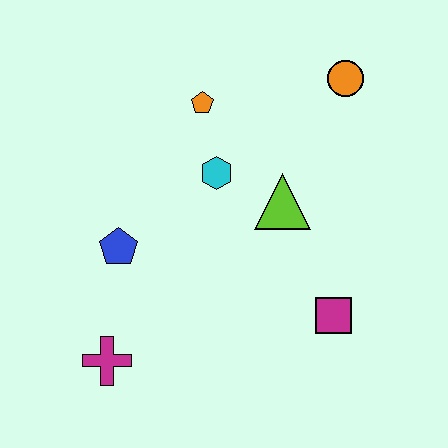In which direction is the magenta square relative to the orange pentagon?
The magenta square is below the orange pentagon.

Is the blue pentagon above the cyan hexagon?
No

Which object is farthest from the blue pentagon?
The orange circle is farthest from the blue pentagon.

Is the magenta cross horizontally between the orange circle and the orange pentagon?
No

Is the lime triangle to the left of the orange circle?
Yes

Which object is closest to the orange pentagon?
The cyan hexagon is closest to the orange pentagon.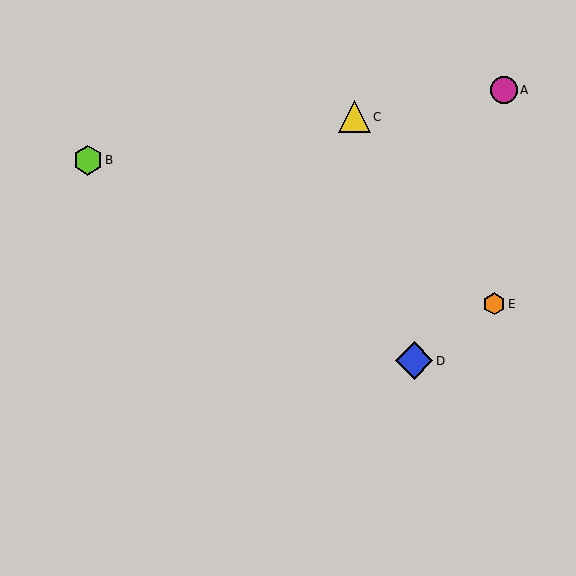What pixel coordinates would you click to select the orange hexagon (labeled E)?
Click at (494, 304) to select the orange hexagon E.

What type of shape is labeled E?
Shape E is an orange hexagon.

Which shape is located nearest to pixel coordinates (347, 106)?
The yellow triangle (labeled C) at (355, 117) is nearest to that location.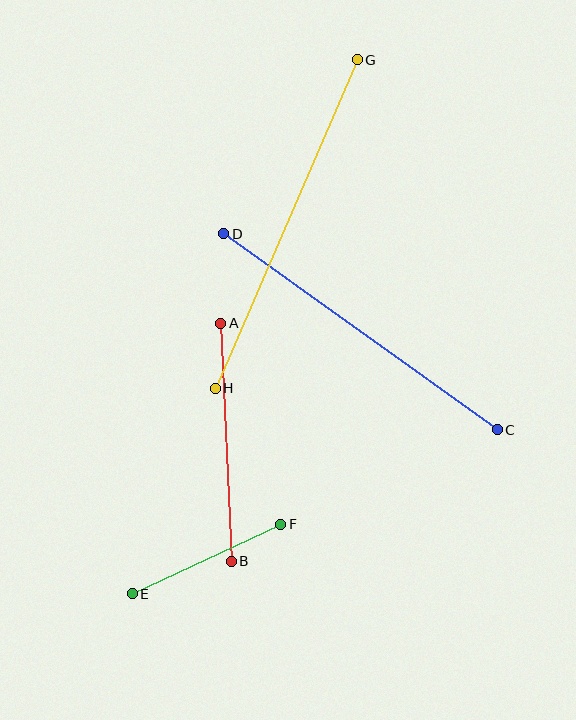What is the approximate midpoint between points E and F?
The midpoint is at approximately (206, 559) pixels.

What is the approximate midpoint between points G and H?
The midpoint is at approximately (286, 224) pixels.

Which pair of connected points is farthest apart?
Points G and H are farthest apart.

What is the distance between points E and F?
The distance is approximately 164 pixels.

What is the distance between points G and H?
The distance is approximately 358 pixels.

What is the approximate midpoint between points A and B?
The midpoint is at approximately (226, 442) pixels.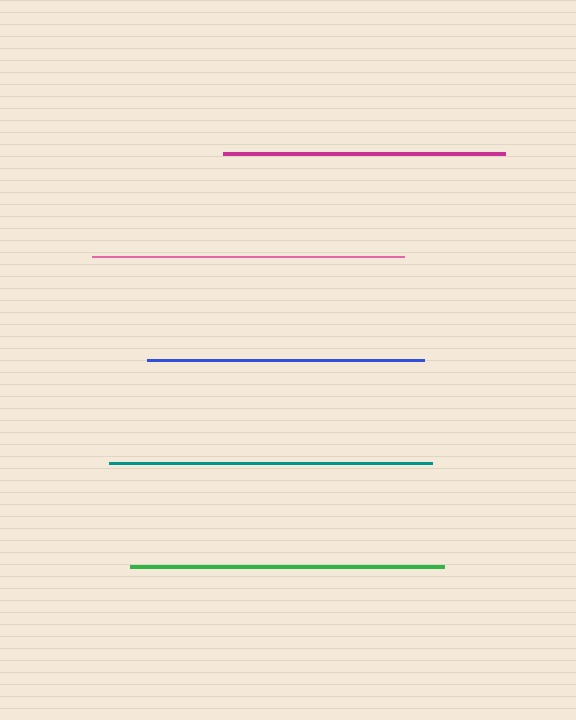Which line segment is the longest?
The teal line is the longest at approximately 323 pixels.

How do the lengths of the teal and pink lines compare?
The teal and pink lines are approximately the same length.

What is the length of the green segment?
The green segment is approximately 314 pixels long.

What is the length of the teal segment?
The teal segment is approximately 323 pixels long.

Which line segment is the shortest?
The blue line is the shortest at approximately 277 pixels.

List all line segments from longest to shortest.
From longest to shortest: teal, green, pink, magenta, blue.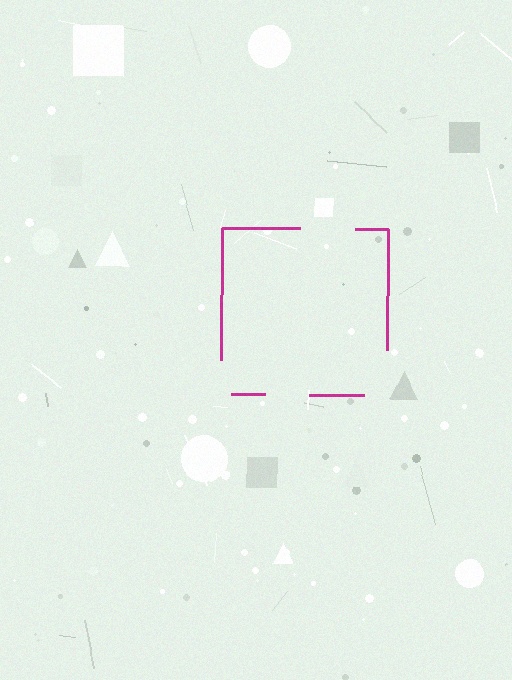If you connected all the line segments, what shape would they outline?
They would outline a square.